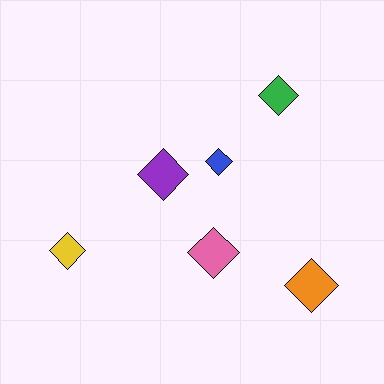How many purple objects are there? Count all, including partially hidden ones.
There is 1 purple object.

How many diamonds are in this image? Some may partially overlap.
There are 6 diamonds.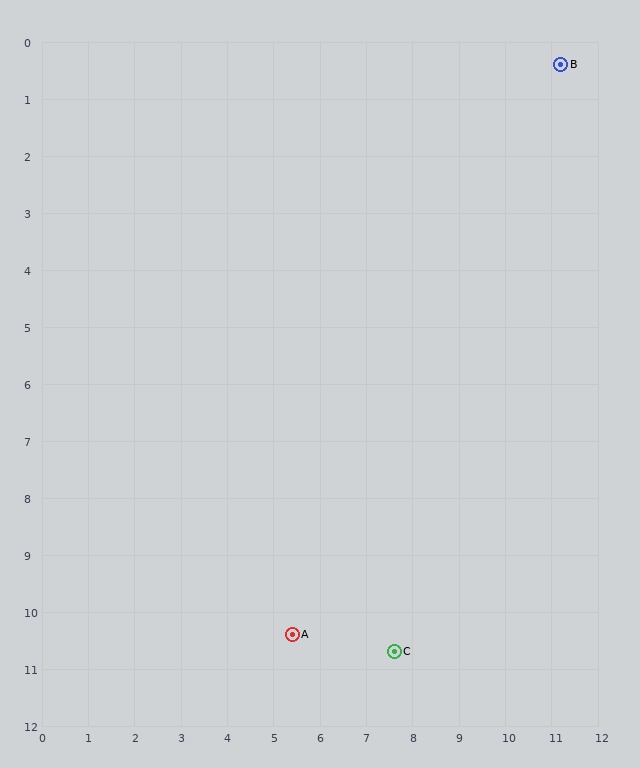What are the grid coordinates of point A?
Point A is at approximately (5.4, 10.4).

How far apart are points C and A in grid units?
Points C and A are about 2.2 grid units apart.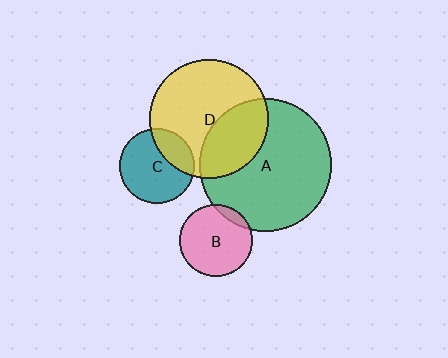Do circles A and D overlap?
Yes.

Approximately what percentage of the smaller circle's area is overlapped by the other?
Approximately 35%.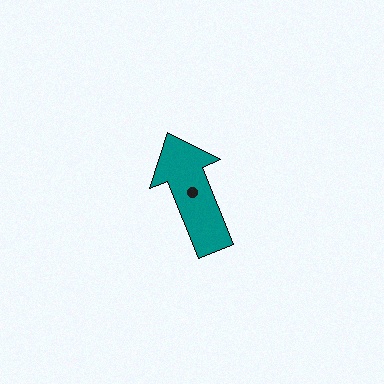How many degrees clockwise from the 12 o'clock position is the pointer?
Approximately 338 degrees.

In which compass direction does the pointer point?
North.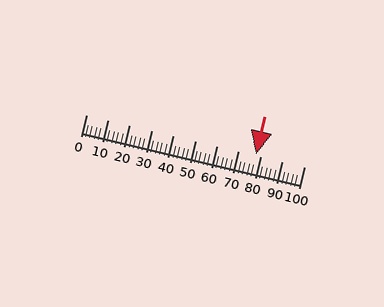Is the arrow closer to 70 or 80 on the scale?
The arrow is closer to 80.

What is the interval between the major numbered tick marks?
The major tick marks are spaced 10 units apart.